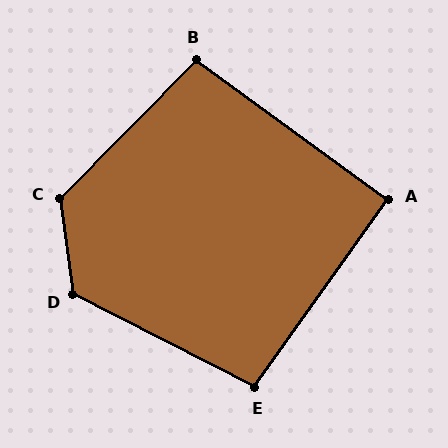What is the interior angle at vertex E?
Approximately 98 degrees (obtuse).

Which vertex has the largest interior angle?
C, at approximately 127 degrees.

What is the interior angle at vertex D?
Approximately 125 degrees (obtuse).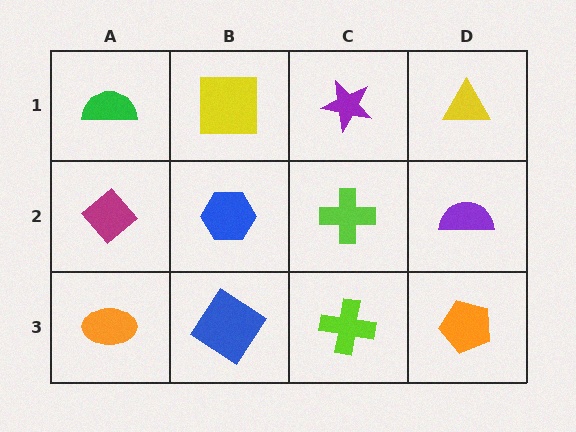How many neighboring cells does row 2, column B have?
4.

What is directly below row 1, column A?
A magenta diamond.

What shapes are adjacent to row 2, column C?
A purple star (row 1, column C), a lime cross (row 3, column C), a blue hexagon (row 2, column B), a purple semicircle (row 2, column D).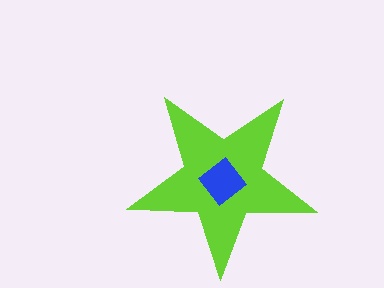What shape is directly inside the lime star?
The blue diamond.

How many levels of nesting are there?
2.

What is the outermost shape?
The lime star.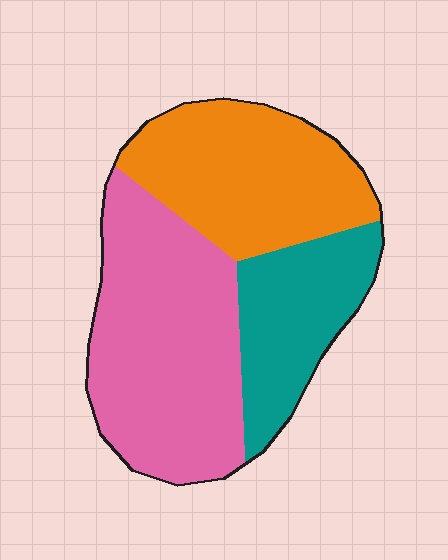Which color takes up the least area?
Teal, at roughly 25%.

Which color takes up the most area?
Pink, at roughly 45%.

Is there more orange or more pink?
Pink.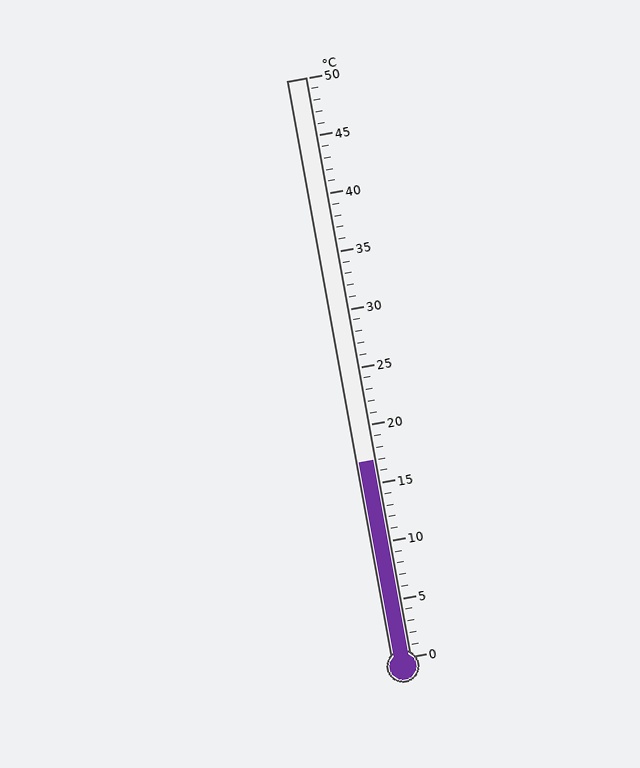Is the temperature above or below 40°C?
The temperature is below 40°C.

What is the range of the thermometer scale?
The thermometer scale ranges from 0°C to 50°C.